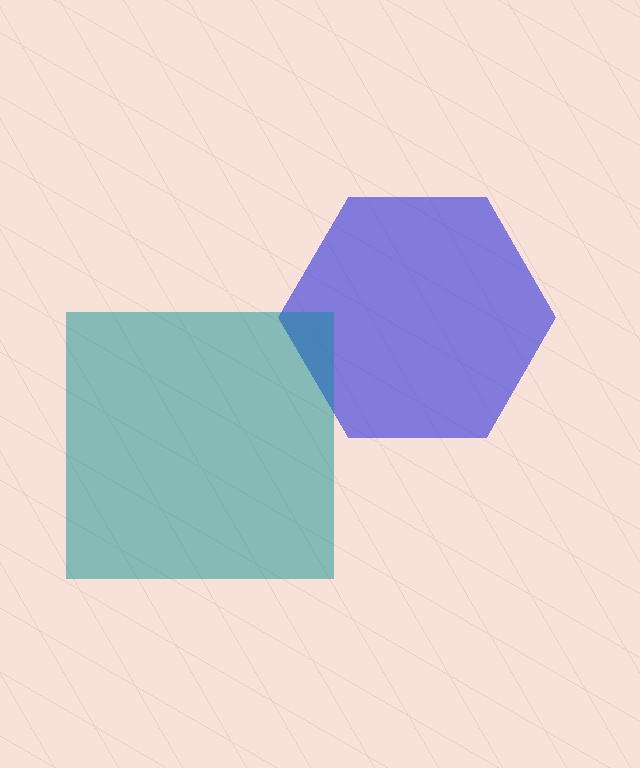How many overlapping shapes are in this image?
There are 2 overlapping shapes in the image.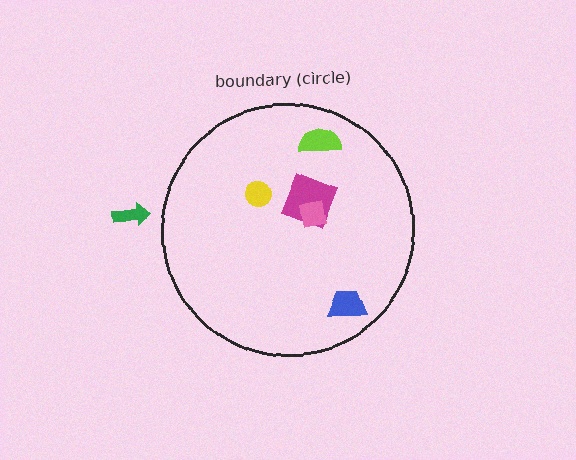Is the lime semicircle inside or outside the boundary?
Inside.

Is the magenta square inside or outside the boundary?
Inside.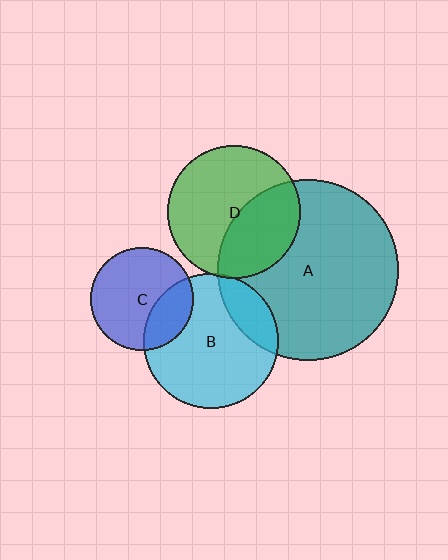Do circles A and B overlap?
Yes.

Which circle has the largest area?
Circle A (teal).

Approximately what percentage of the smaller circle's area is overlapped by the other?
Approximately 20%.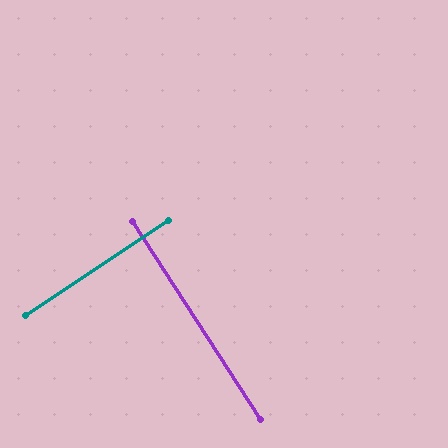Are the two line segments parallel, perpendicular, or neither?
Perpendicular — they meet at approximately 89°.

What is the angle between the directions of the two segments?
Approximately 89 degrees.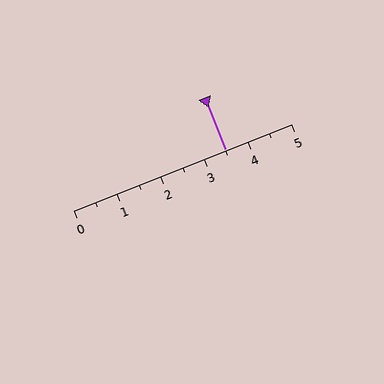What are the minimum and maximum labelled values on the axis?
The axis runs from 0 to 5.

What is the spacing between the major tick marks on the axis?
The major ticks are spaced 1 apart.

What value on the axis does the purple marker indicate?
The marker indicates approximately 3.5.